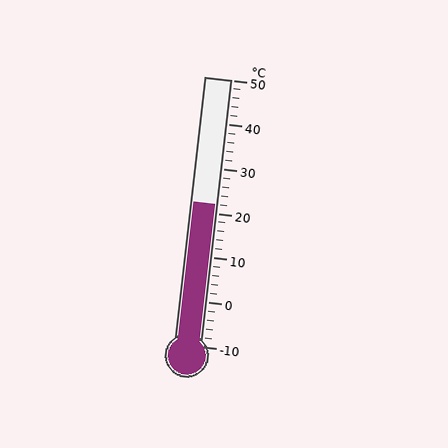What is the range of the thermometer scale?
The thermometer scale ranges from -10°C to 50°C.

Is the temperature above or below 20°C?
The temperature is above 20°C.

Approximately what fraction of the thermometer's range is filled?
The thermometer is filled to approximately 55% of its range.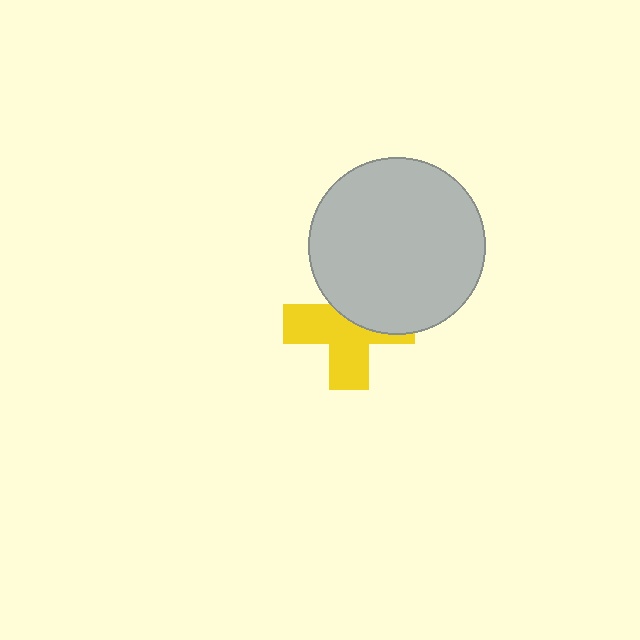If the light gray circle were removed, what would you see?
You would see the complete yellow cross.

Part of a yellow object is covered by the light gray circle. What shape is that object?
It is a cross.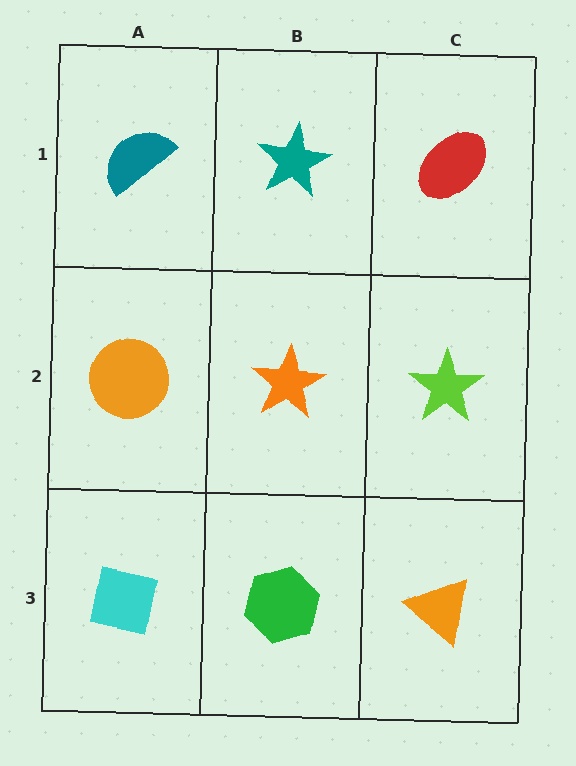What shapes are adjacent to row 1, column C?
A lime star (row 2, column C), a teal star (row 1, column B).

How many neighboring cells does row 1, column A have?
2.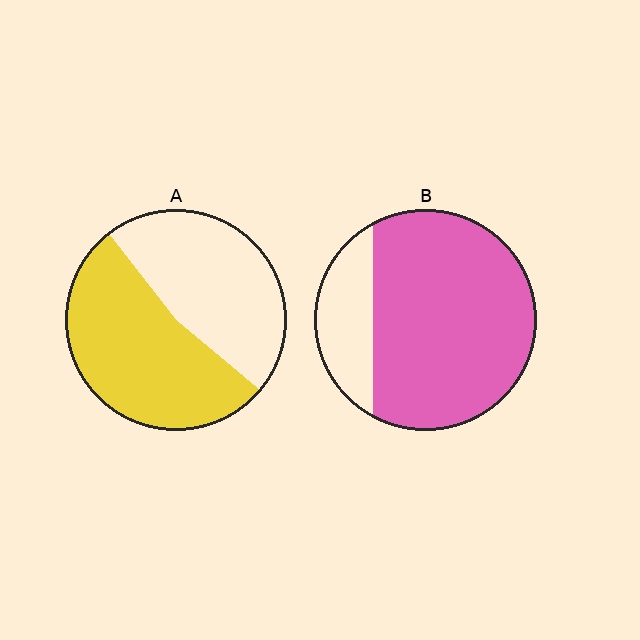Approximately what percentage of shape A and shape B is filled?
A is approximately 55% and B is approximately 80%.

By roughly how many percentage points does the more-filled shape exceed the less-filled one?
By roughly 25 percentage points (B over A).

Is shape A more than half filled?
Roughly half.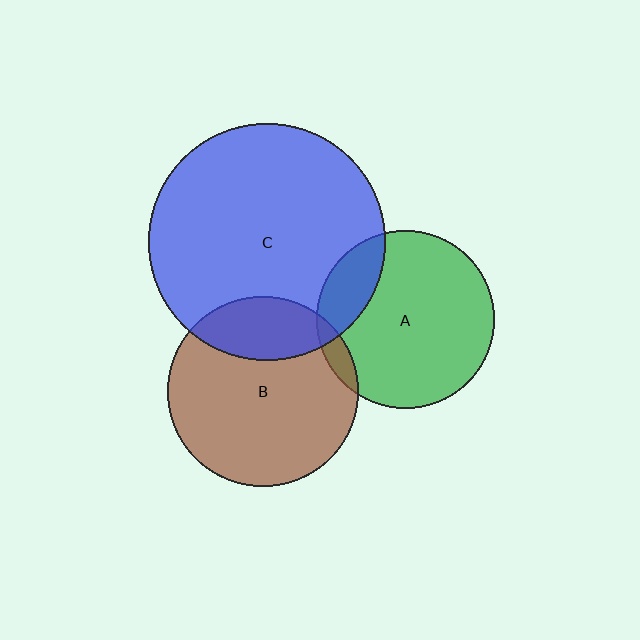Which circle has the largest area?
Circle C (blue).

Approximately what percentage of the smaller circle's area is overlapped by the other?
Approximately 25%.